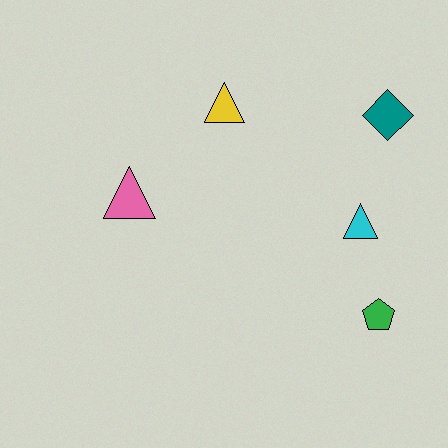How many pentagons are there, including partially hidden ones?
There is 1 pentagon.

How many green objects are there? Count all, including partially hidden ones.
There is 1 green object.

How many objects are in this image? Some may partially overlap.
There are 5 objects.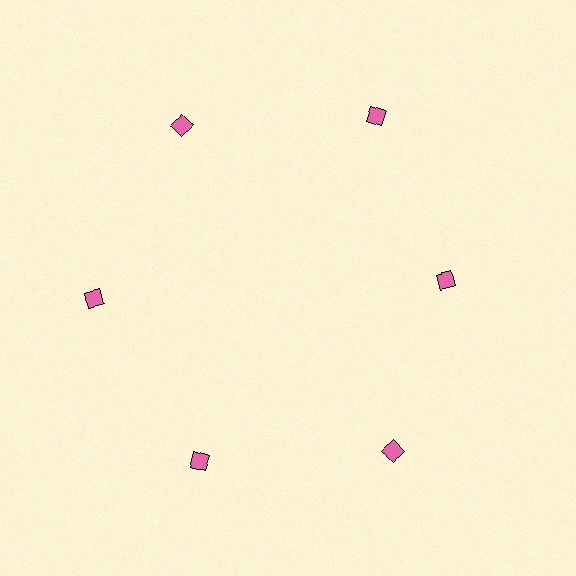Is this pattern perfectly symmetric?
No. The 6 pink diamonds are arranged in a ring, but one element near the 3 o'clock position is pulled inward toward the center, breaking the 6-fold rotational symmetry.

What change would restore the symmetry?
The symmetry would be restored by moving it outward, back onto the ring so that all 6 diamonds sit at equal angles and equal distance from the center.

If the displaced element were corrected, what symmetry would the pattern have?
It would have 6-fold rotational symmetry — the pattern would map onto itself every 60 degrees.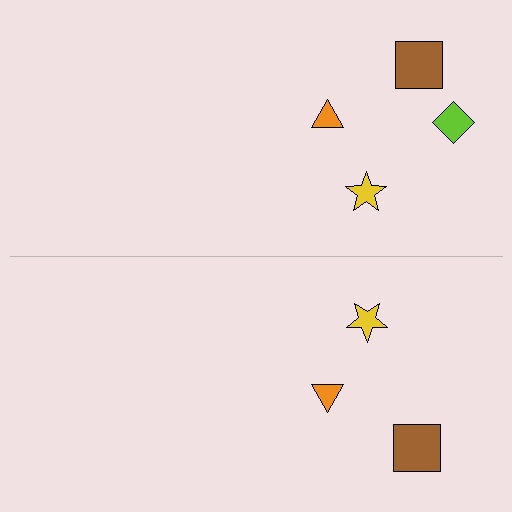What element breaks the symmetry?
A lime diamond is missing from the bottom side.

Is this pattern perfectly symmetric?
No, the pattern is not perfectly symmetric. A lime diamond is missing from the bottom side.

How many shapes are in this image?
There are 7 shapes in this image.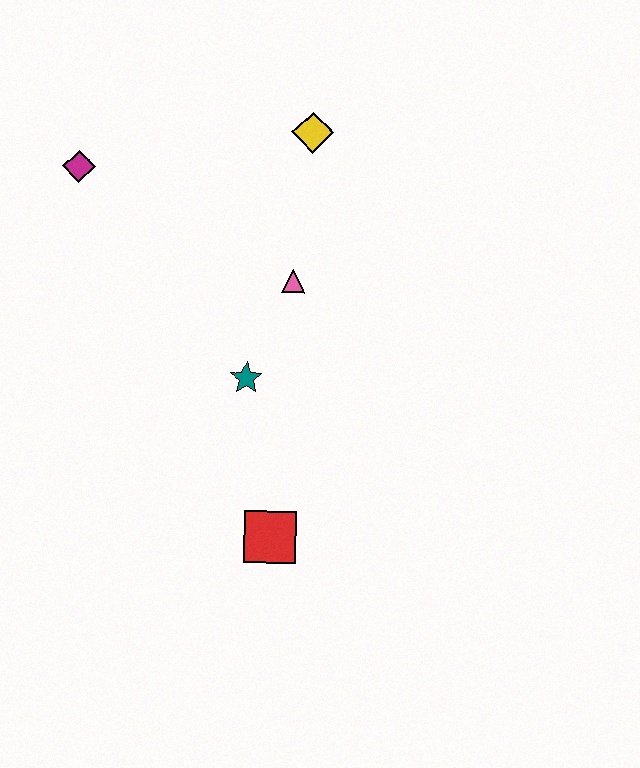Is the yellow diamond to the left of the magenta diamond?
No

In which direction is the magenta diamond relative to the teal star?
The magenta diamond is above the teal star.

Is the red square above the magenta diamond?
No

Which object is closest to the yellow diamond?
The pink triangle is closest to the yellow diamond.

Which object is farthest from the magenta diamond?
The red square is farthest from the magenta diamond.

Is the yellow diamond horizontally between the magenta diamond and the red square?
No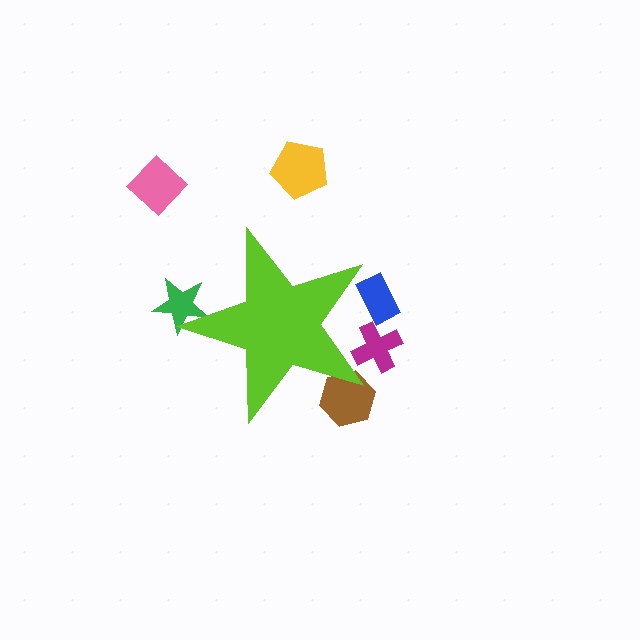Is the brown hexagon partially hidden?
Yes, the brown hexagon is partially hidden behind the lime star.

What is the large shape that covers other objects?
A lime star.